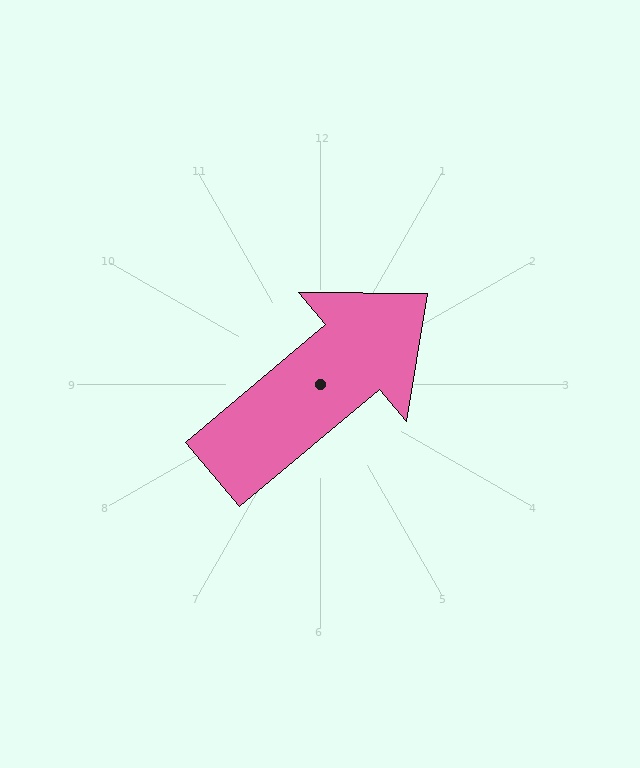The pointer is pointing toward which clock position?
Roughly 2 o'clock.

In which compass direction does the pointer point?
Northeast.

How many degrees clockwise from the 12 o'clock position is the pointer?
Approximately 50 degrees.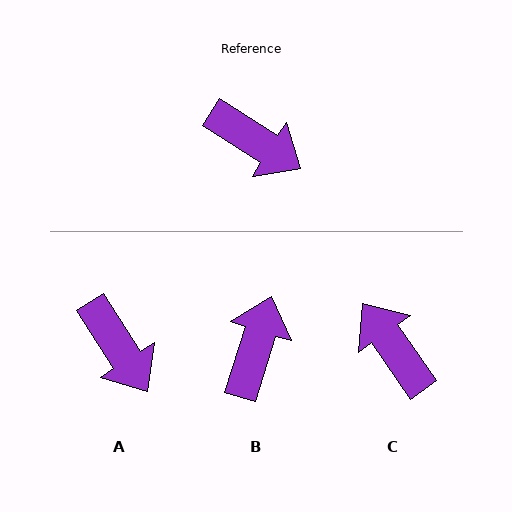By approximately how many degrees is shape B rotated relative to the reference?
Approximately 105 degrees counter-clockwise.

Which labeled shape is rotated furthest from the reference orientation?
C, about 158 degrees away.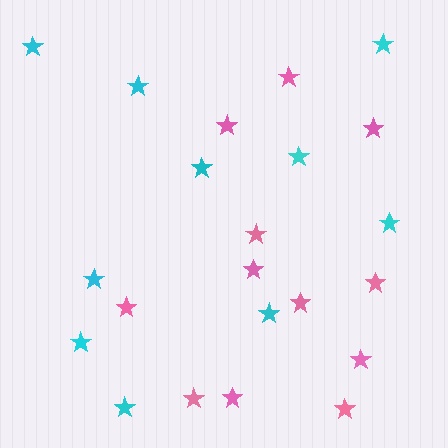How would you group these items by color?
There are 2 groups: one group of cyan stars (10) and one group of pink stars (12).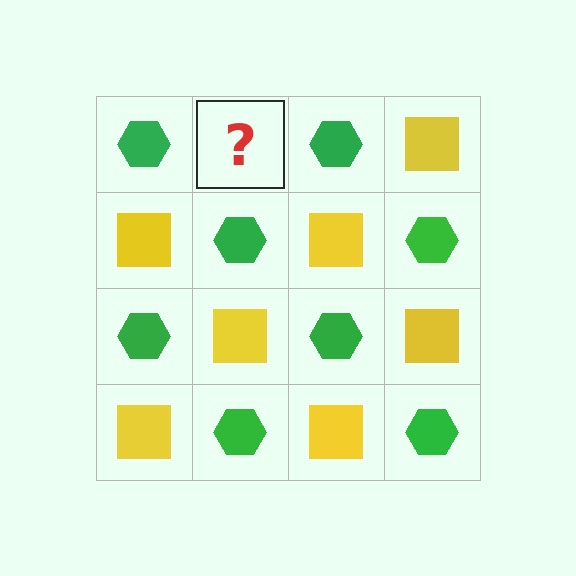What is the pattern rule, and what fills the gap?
The rule is that it alternates green hexagon and yellow square in a checkerboard pattern. The gap should be filled with a yellow square.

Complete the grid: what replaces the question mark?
The question mark should be replaced with a yellow square.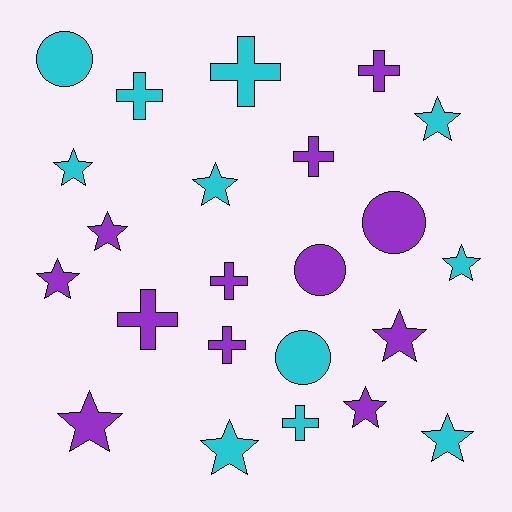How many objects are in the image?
There are 23 objects.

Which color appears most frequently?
Purple, with 12 objects.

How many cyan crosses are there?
There are 3 cyan crosses.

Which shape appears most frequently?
Star, with 11 objects.